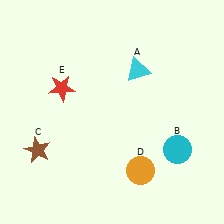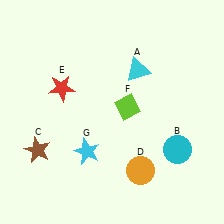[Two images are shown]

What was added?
A lime diamond (F), a cyan star (G) were added in Image 2.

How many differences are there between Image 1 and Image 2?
There are 2 differences between the two images.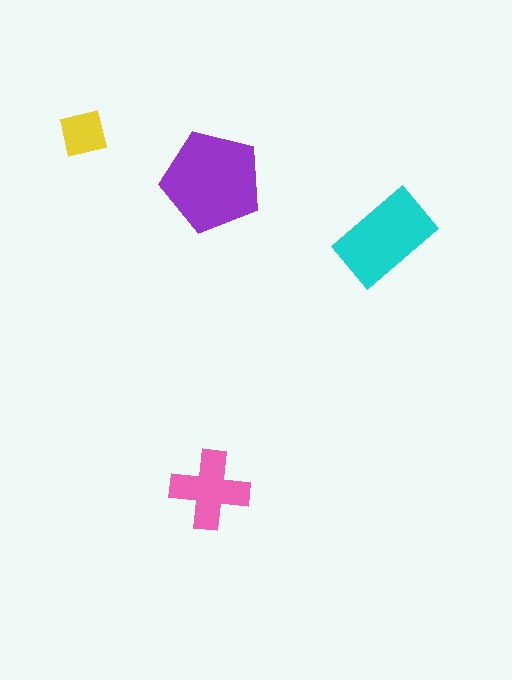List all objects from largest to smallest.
The purple pentagon, the cyan rectangle, the pink cross, the yellow square.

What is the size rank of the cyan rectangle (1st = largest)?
2nd.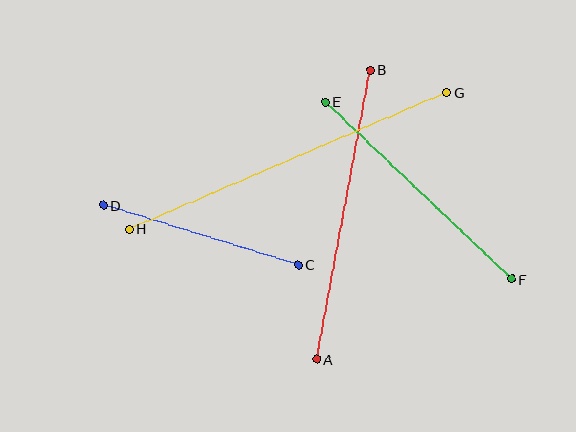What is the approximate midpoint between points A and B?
The midpoint is at approximately (343, 214) pixels.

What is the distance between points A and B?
The distance is approximately 294 pixels.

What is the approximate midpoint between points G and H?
The midpoint is at approximately (288, 161) pixels.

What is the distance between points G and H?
The distance is approximately 345 pixels.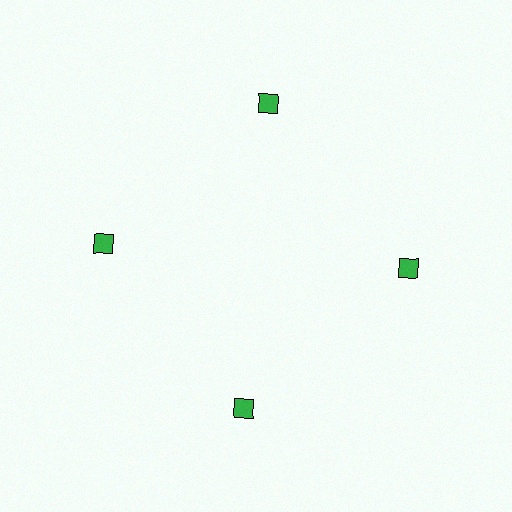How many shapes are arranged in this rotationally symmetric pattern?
There are 4 shapes, arranged in 4 groups of 1.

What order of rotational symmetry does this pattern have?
This pattern has 4-fold rotational symmetry.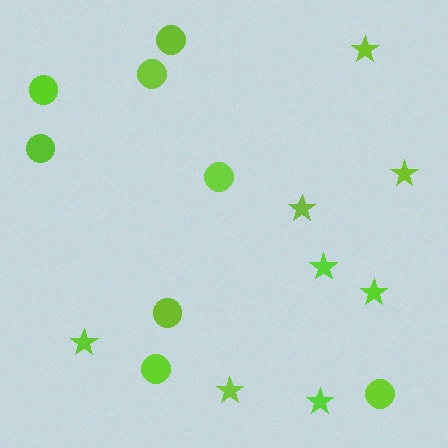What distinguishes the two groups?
There are 2 groups: one group of stars (8) and one group of circles (8).